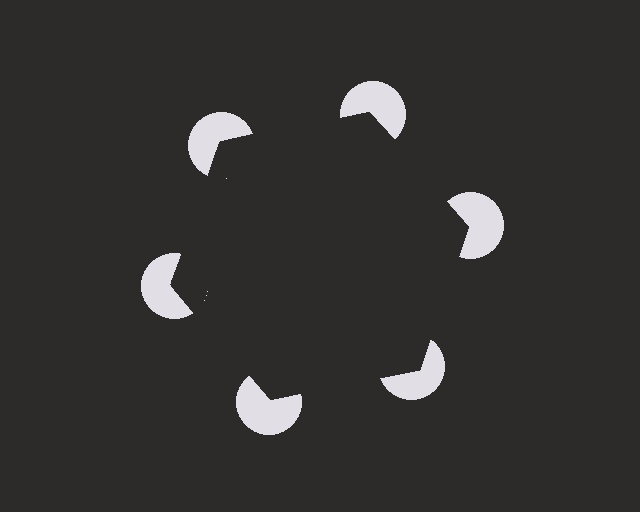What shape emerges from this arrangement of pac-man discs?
An illusory hexagon — its edges are inferred from the aligned wedge cuts in the pac-man discs, not physically drawn.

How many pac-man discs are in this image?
There are 6 — one at each vertex of the illusory hexagon.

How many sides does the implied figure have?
6 sides.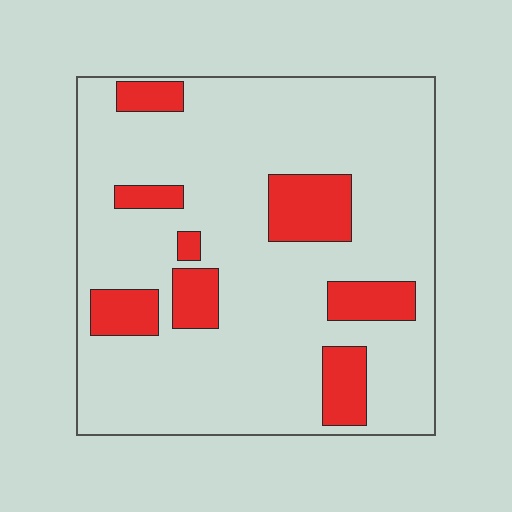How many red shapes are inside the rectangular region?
8.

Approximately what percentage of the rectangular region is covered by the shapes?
Approximately 20%.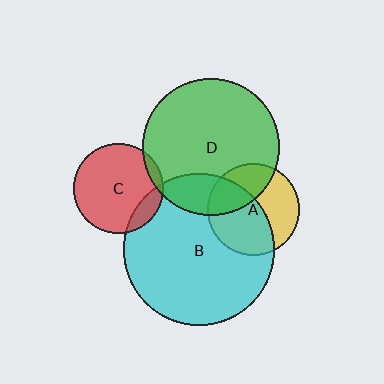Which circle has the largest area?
Circle B (cyan).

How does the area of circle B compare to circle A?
Approximately 2.7 times.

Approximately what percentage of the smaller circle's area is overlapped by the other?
Approximately 55%.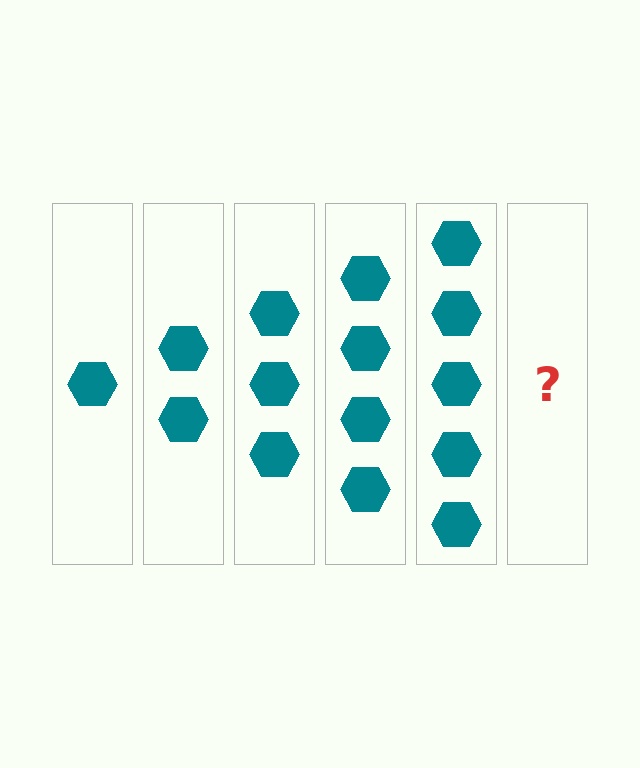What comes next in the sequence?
The next element should be 6 hexagons.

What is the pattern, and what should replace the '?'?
The pattern is that each step adds one more hexagon. The '?' should be 6 hexagons.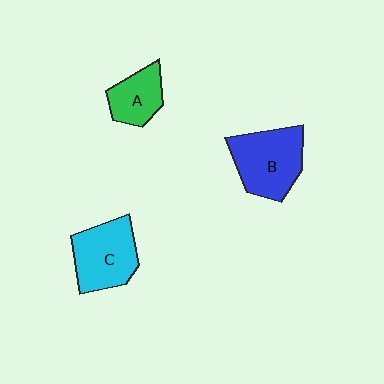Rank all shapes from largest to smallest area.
From largest to smallest: B (blue), C (cyan), A (green).